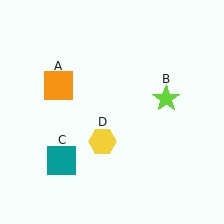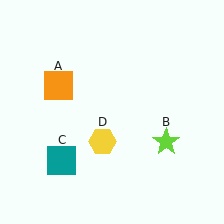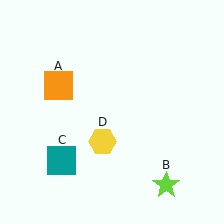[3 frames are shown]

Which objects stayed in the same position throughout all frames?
Orange square (object A) and teal square (object C) and yellow hexagon (object D) remained stationary.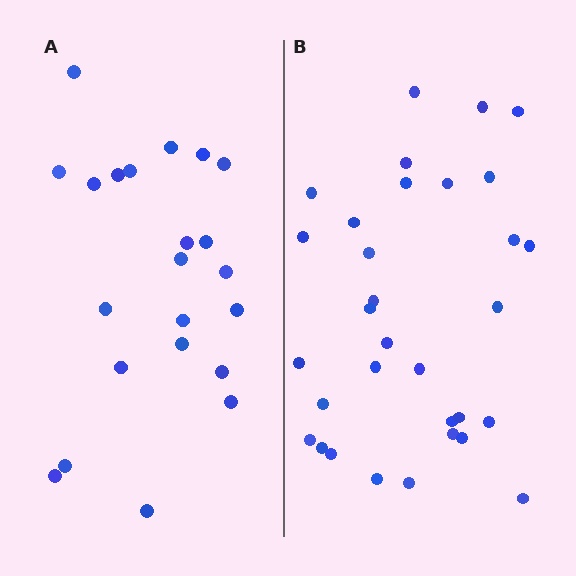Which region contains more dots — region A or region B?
Region B (the right region) has more dots.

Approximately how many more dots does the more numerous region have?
Region B has roughly 10 or so more dots than region A.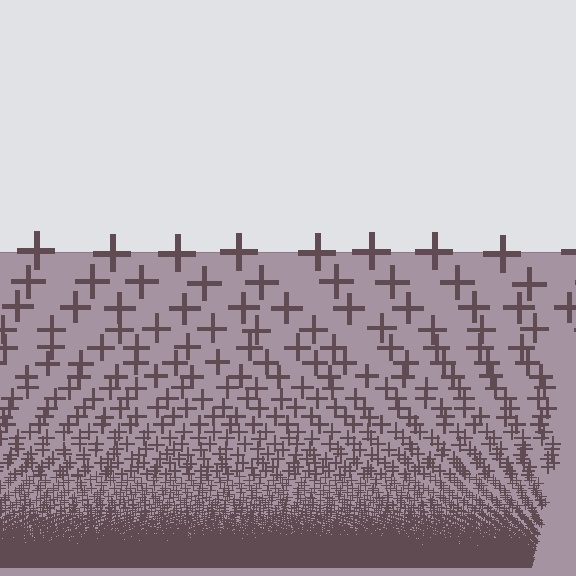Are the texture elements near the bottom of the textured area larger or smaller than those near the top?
Smaller. The gradient is inverted — elements near the bottom are smaller and denser.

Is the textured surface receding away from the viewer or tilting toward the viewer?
The surface appears to tilt toward the viewer. Texture elements get larger and sparser toward the top.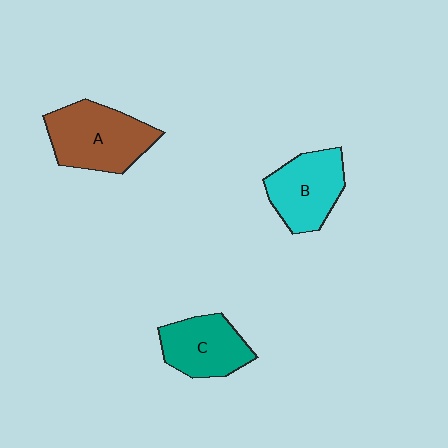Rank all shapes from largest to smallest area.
From largest to smallest: A (brown), B (cyan), C (teal).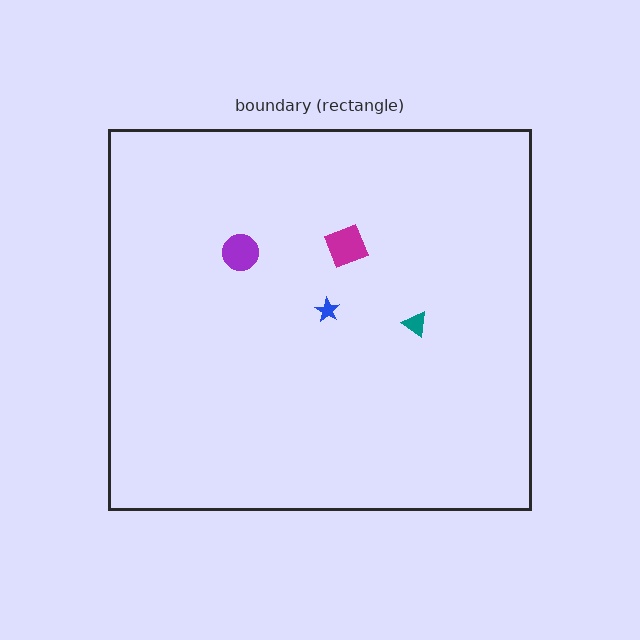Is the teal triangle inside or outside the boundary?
Inside.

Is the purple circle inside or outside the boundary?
Inside.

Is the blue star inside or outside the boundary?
Inside.